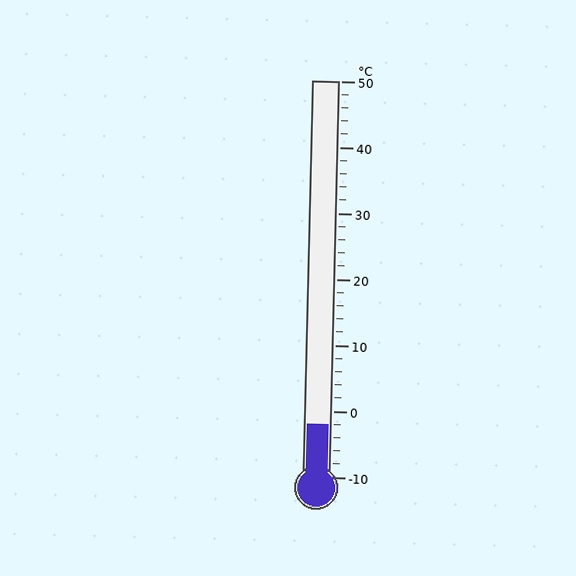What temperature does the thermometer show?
The thermometer shows approximately -2°C.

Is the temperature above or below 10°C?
The temperature is below 10°C.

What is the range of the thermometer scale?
The thermometer scale ranges from -10°C to 50°C.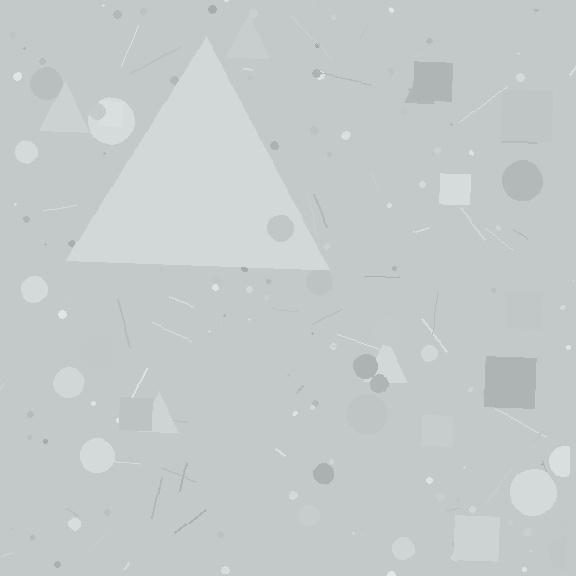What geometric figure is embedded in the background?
A triangle is embedded in the background.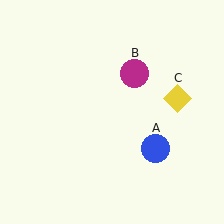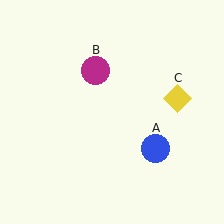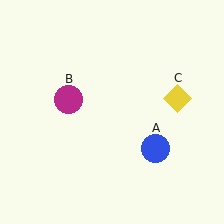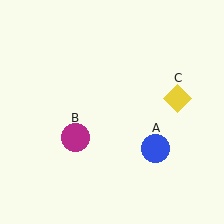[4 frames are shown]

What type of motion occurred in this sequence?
The magenta circle (object B) rotated counterclockwise around the center of the scene.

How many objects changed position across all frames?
1 object changed position: magenta circle (object B).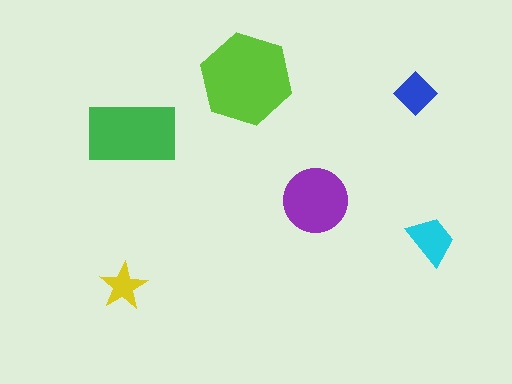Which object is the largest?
The lime hexagon.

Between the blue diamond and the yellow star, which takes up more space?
The blue diamond.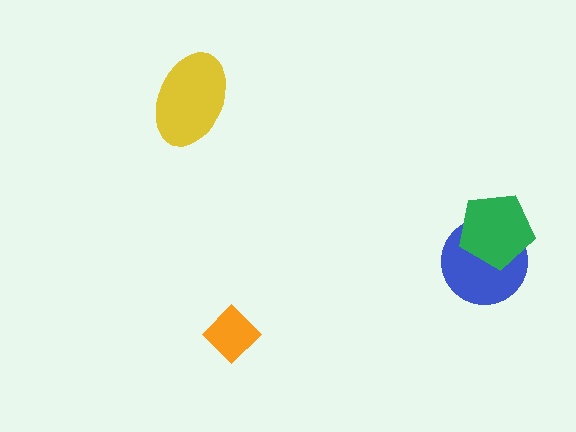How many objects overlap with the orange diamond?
0 objects overlap with the orange diamond.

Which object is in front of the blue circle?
The green pentagon is in front of the blue circle.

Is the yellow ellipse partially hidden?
No, no other shape covers it.